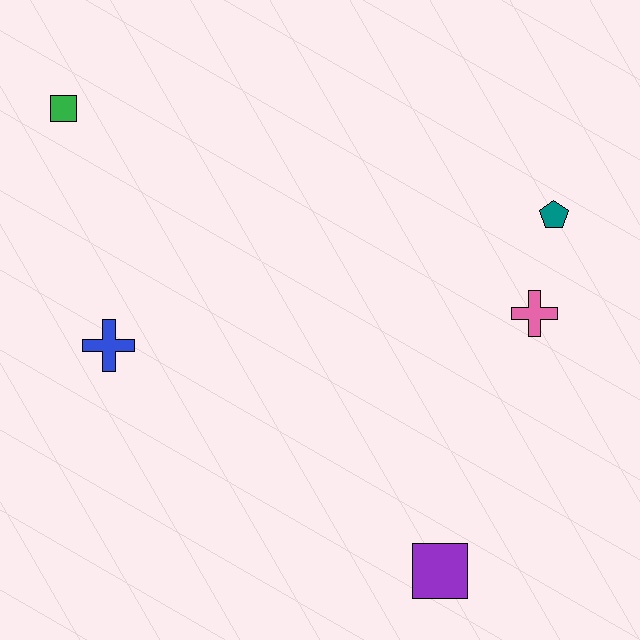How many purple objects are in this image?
There is 1 purple object.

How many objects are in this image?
There are 5 objects.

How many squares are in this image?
There are 2 squares.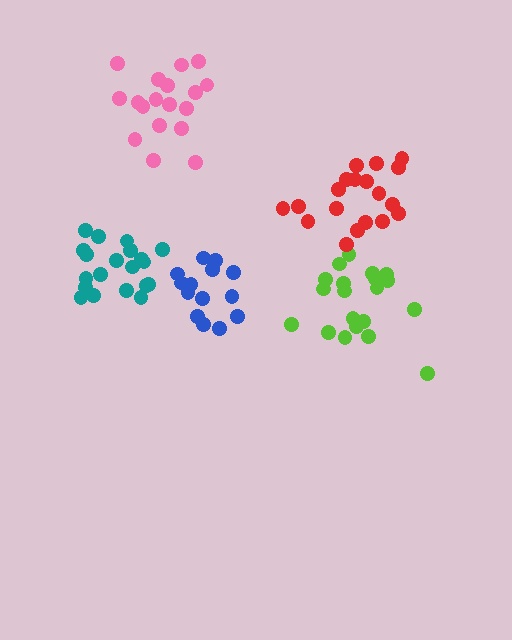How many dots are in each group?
Group 1: 20 dots, Group 2: 18 dots, Group 3: 14 dots, Group 4: 19 dots, Group 5: 20 dots (91 total).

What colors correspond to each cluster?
The clusters are colored: lime, pink, blue, red, teal.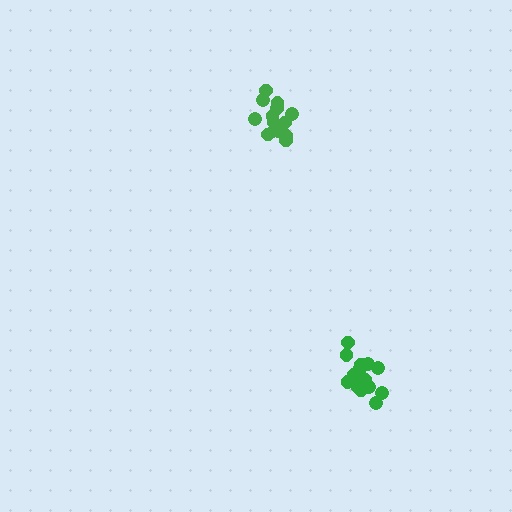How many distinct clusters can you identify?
There are 2 distinct clusters.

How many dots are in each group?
Group 1: 15 dots, Group 2: 15 dots (30 total).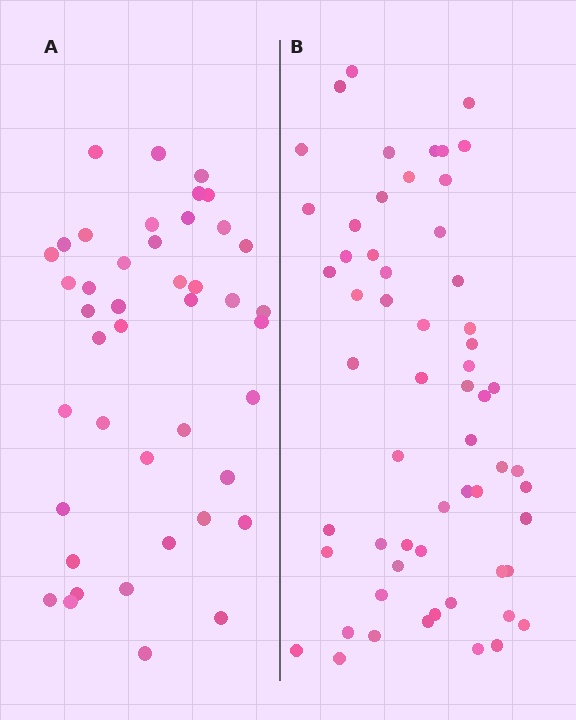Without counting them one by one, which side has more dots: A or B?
Region B (the right region) has more dots.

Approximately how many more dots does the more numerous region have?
Region B has approximately 15 more dots than region A.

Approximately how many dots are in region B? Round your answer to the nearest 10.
About 60 dots. (The exact count is 59, which rounds to 60.)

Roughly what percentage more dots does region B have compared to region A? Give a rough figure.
About 35% more.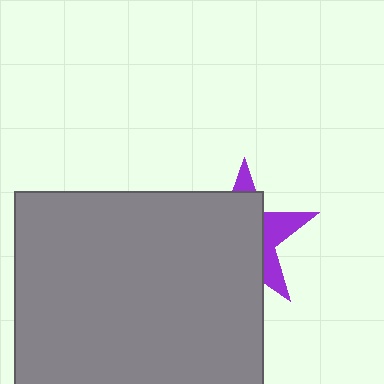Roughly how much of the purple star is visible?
A small part of it is visible (roughly 32%).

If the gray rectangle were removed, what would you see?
You would see the complete purple star.